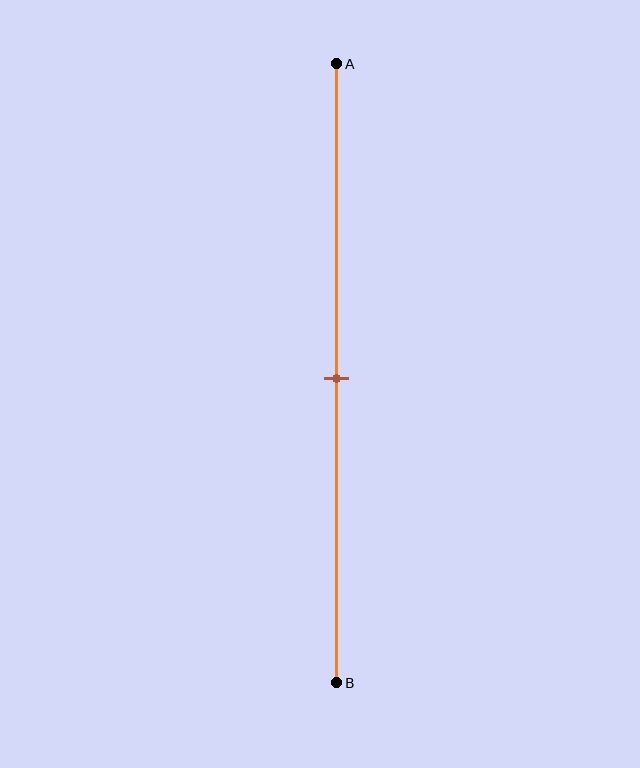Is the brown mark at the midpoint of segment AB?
Yes, the mark is approximately at the midpoint.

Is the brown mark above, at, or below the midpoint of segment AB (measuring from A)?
The brown mark is approximately at the midpoint of segment AB.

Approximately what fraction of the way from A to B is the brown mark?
The brown mark is approximately 50% of the way from A to B.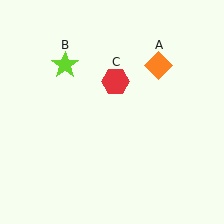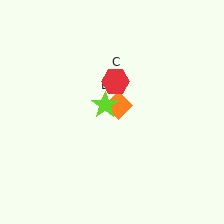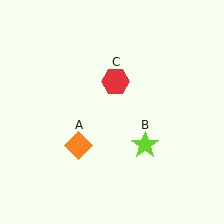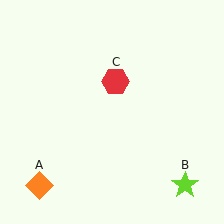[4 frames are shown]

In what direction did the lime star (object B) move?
The lime star (object B) moved down and to the right.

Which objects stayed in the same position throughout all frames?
Red hexagon (object C) remained stationary.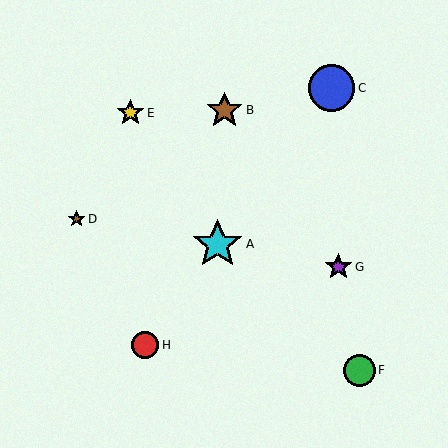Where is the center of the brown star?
The center of the brown star is at (224, 110).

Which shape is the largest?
The cyan star (labeled A) is the largest.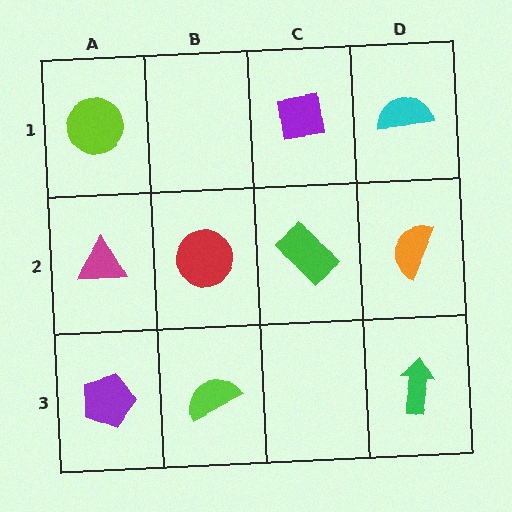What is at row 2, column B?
A red circle.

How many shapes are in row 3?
3 shapes.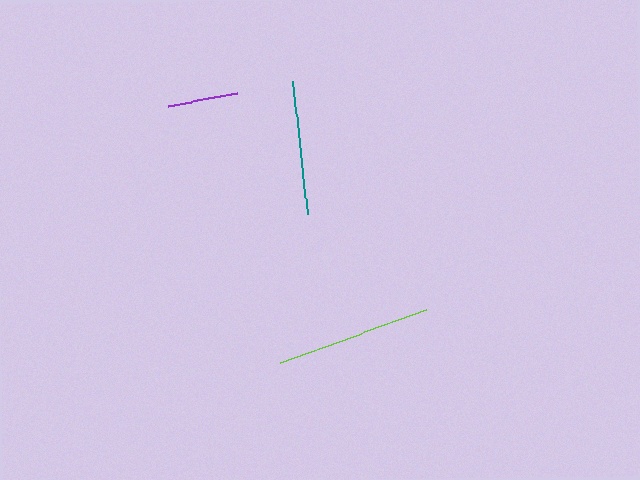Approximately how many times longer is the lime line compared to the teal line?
The lime line is approximately 1.2 times the length of the teal line.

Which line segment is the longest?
The lime line is the longest at approximately 155 pixels.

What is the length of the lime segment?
The lime segment is approximately 155 pixels long.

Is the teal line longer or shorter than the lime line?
The lime line is longer than the teal line.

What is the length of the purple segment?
The purple segment is approximately 69 pixels long.